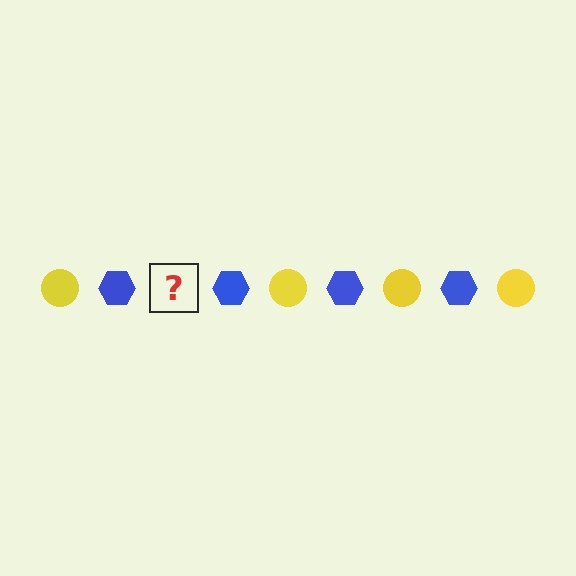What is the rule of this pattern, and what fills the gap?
The rule is that the pattern alternates between yellow circle and blue hexagon. The gap should be filled with a yellow circle.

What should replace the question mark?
The question mark should be replaced with a yellow circle.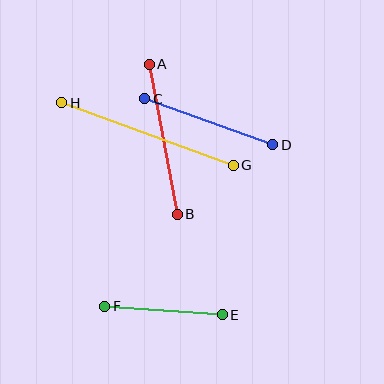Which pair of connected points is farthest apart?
Points G and H are farthest apart.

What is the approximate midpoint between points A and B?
The midpoint is at approximately (163, 139) pixels.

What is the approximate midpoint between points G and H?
The midpoint is at approximately (148, 134) pixels.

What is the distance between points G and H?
The distance is approximately 183 pixels.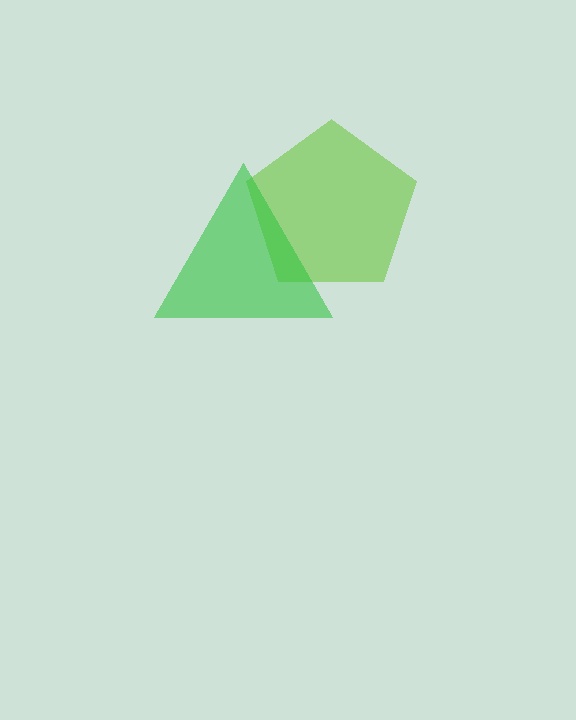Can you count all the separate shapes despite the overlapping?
Yes, there are 2 separate shapes.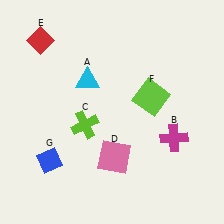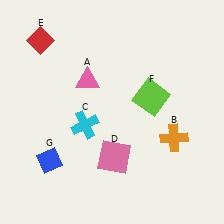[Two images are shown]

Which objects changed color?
A changed from cyan to pink. B changed from magenta to orange. C changed from lime to cyan.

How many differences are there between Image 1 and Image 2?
There are 3 differences between the two images.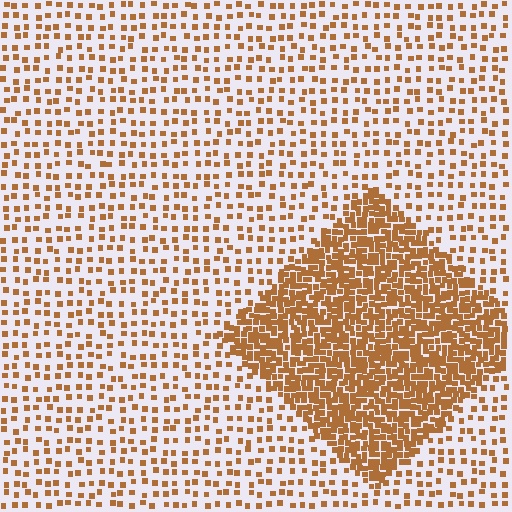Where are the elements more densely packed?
The elements are more densely packed inside the diamond boundary.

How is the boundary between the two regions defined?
The boundary is defined by a change in element density (approximately 3.1x ratio). All elements are the same color, size, and shape.